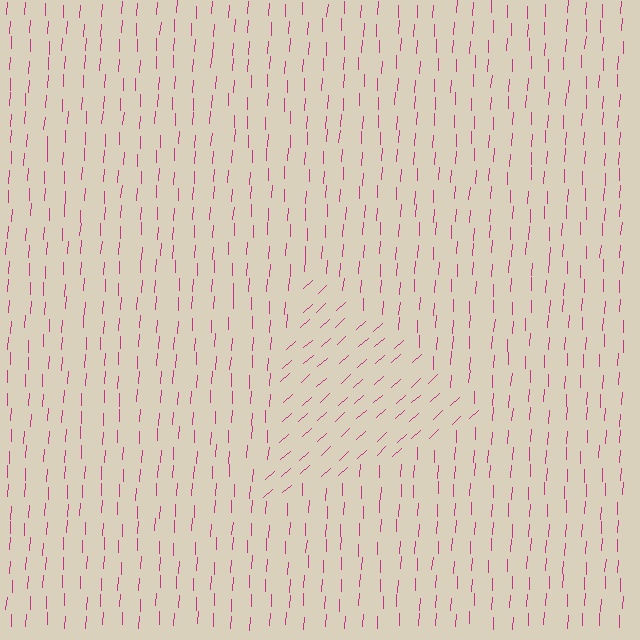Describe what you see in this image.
The image is filled with small magenta line segments. A triangle region in the image has lines oriented differently from the surrounding lines, creating a visible texture boundary.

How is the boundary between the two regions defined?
The boundary is defined purely by a change in line orientation (approximately 45 degrees difference). All lines are the same color and thickness.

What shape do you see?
I see a triangle.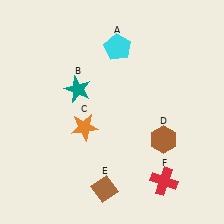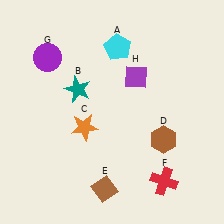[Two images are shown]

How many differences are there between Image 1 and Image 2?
There are 2 differences between the two images.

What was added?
A purple circle (G), a purple diamond (H) were added in Image 2.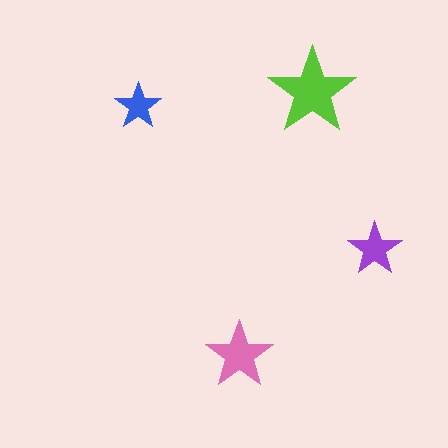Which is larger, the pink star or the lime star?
The lime one.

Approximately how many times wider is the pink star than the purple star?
About 1.5 times wider.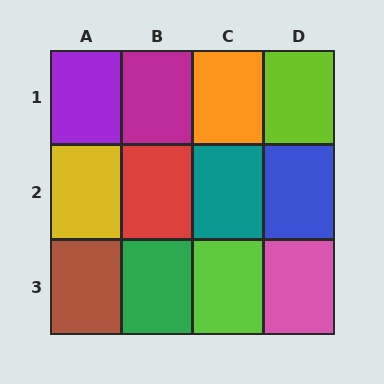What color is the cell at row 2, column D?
Blue.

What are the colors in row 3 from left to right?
Brown, green, lime, pink.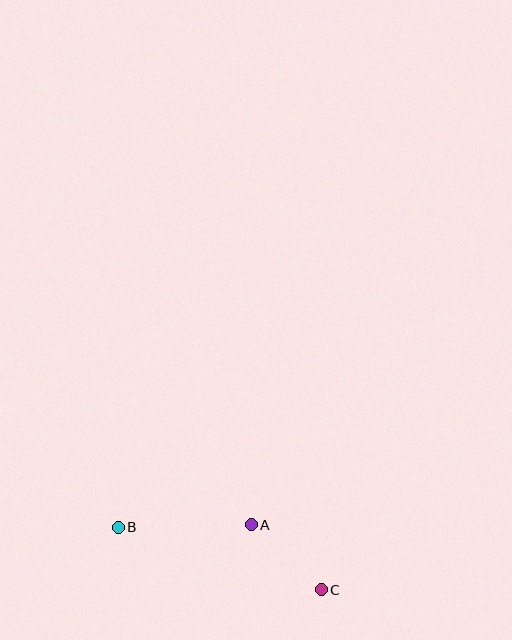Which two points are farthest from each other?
Points B and C are farthest from each other.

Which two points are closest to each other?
Points A and C are closest to each other.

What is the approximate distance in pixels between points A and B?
The distance between A and B is approximately 133 pixels.